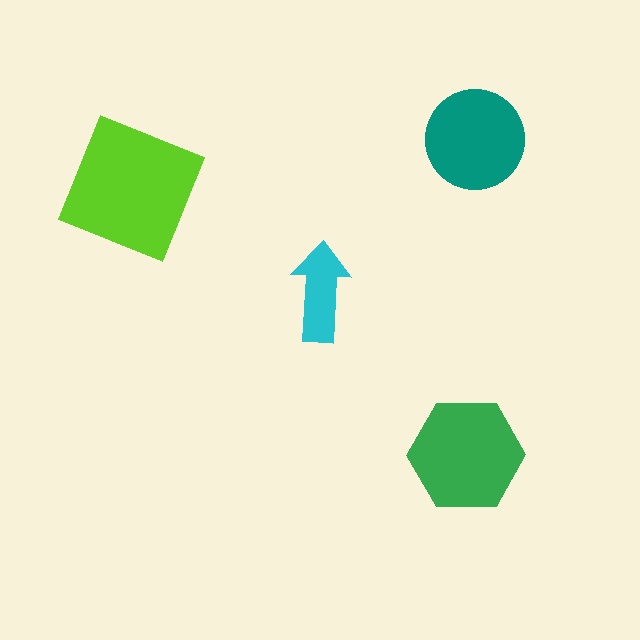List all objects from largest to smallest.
The lime square, the green hexagon, the teal circle, the cyan arrow.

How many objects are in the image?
There are 4 objects in the image.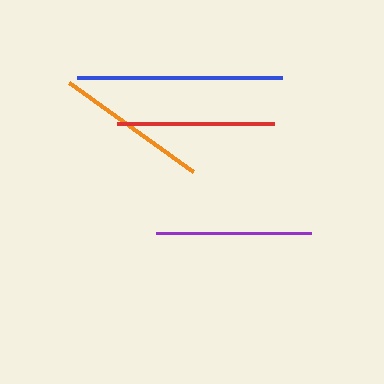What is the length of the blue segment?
The blue segment is approximately 204 pixels long.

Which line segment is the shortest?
The orange line is the shortest at approximately 154 pixels.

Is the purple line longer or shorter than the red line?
The red line is longer than the purple line.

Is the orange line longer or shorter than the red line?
The red line is longer than the orange line.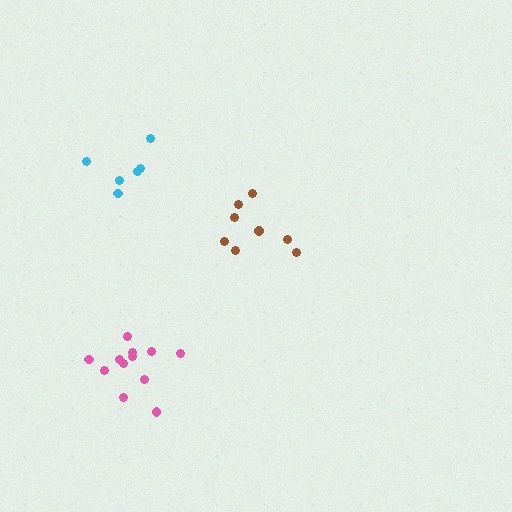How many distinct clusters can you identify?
There are 3 distinct clusters.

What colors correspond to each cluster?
The clusters are colored: pink, brown, cyan.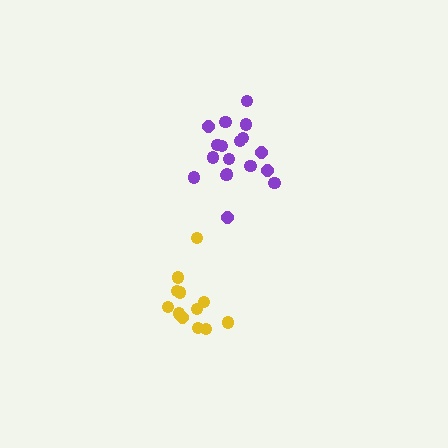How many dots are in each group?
Group 1: 12 dots, Group 2: 18 dots (30 total).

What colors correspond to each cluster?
The clusters are colored: yellow, purple.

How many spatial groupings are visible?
There are 2 spatial groupings.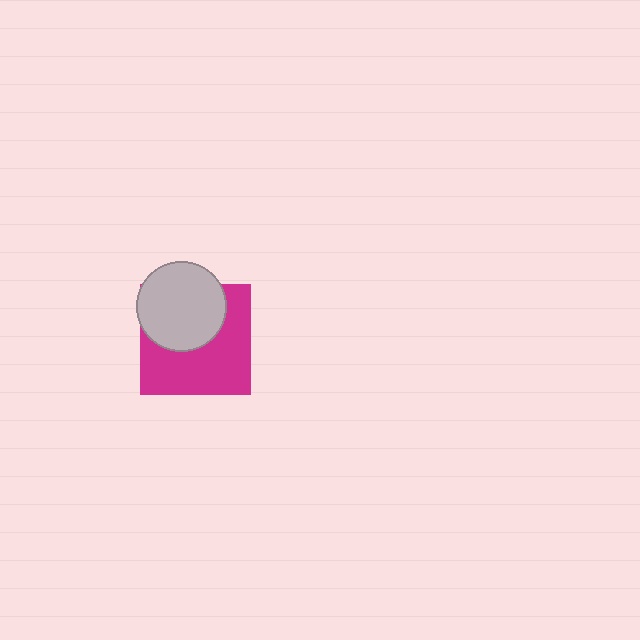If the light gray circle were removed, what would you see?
You would see the complete magenta square.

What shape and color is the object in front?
The object in front is a light gray circle.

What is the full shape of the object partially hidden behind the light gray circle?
The partially hidden object is a magenta square.